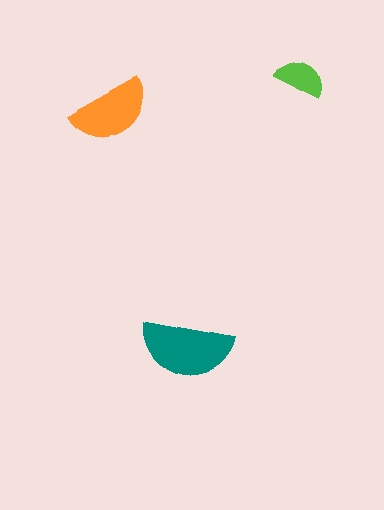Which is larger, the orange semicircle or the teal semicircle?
The teal one.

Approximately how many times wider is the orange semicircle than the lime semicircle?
About 1.5 times wider.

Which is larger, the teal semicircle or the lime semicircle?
The teal one.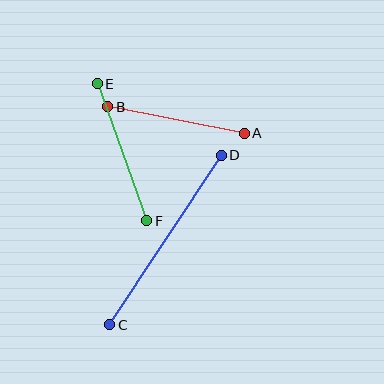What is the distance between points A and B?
The distance is approximately 139 pixels.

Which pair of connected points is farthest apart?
Points C and D are farthest apart.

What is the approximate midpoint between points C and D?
The midpoint is at approximately (166, 240) pixels.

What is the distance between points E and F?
The distance is approximately 146 pixels.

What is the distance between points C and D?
The distance is approximately 203 pixels.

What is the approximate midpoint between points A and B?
The midpoint is at approximately (176, 120) pixels.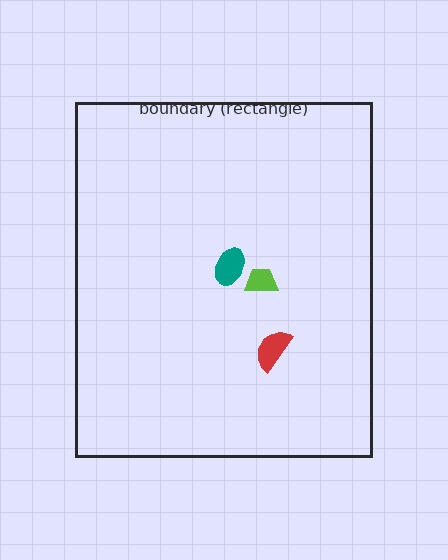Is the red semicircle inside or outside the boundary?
Inside.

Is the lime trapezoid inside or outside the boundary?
Inside.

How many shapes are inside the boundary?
3 inside, 0 outside.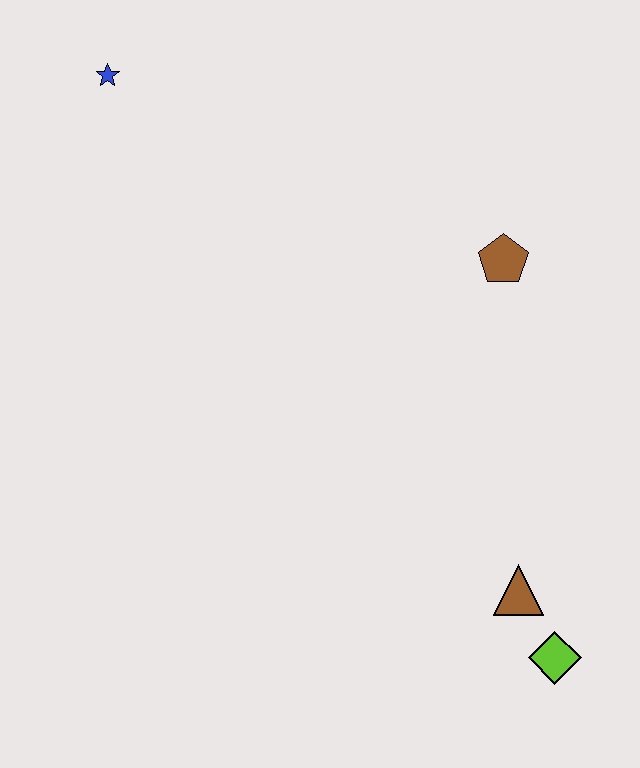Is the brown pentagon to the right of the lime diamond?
No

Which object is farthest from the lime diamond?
The blue star is farthest from the lime diamond.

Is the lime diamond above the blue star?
No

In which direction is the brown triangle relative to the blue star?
The brown triangle is below the blue star.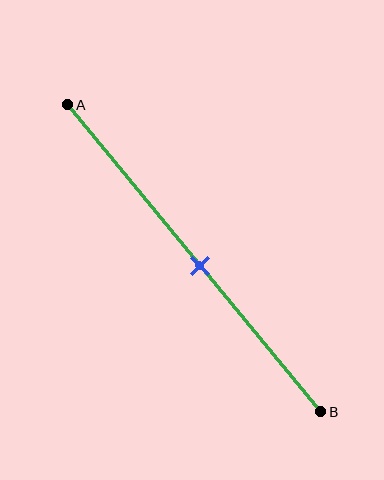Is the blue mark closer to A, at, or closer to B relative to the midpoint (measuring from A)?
The blue mark is approximately at the midpoint of segment AB.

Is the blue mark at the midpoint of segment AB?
Yes, the mark is approximately at the midpoint.